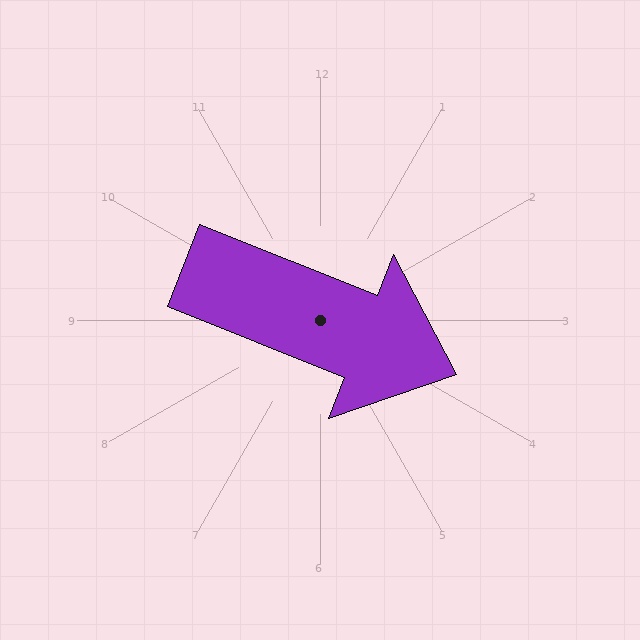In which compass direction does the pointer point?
East.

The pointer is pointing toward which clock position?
Roughly 4 o'clock.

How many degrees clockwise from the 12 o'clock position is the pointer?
Approximately 112 degrees.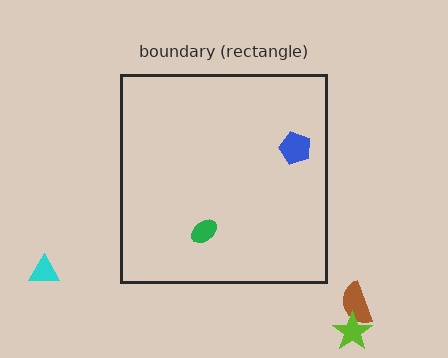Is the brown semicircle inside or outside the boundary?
Outside.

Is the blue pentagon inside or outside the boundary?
Inside.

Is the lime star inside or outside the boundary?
Outside.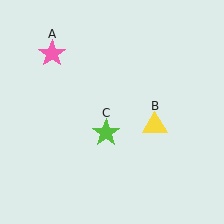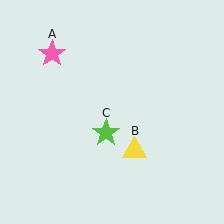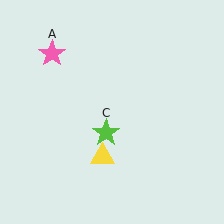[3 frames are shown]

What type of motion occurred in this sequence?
The yellow triangle (object B) rotated clockwise around the center of the scene.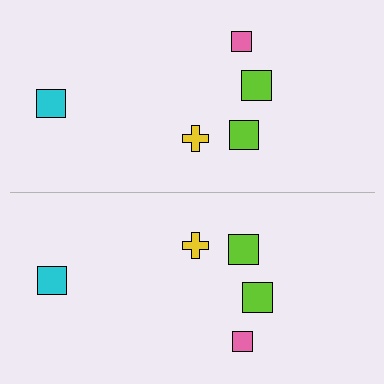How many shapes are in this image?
There are 10 shapes in this image.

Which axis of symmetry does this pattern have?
The pattern has a horizontal axis of symmetry running through the center of the image.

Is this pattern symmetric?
Yes, this pattern has bilateral (reflection) symmetry.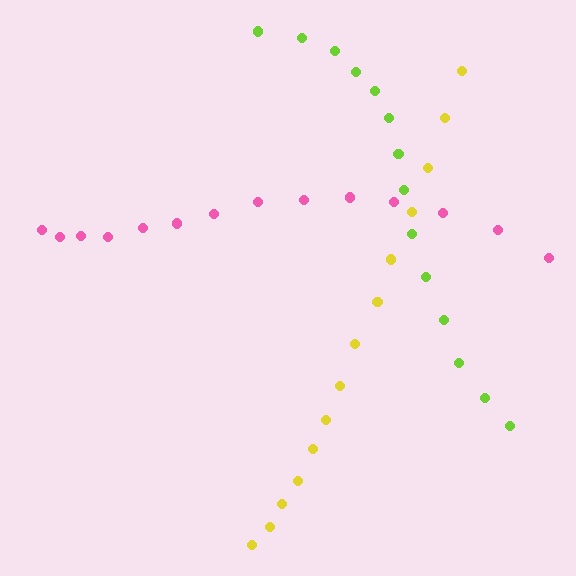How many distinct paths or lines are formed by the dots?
There are 3 distinct paths.